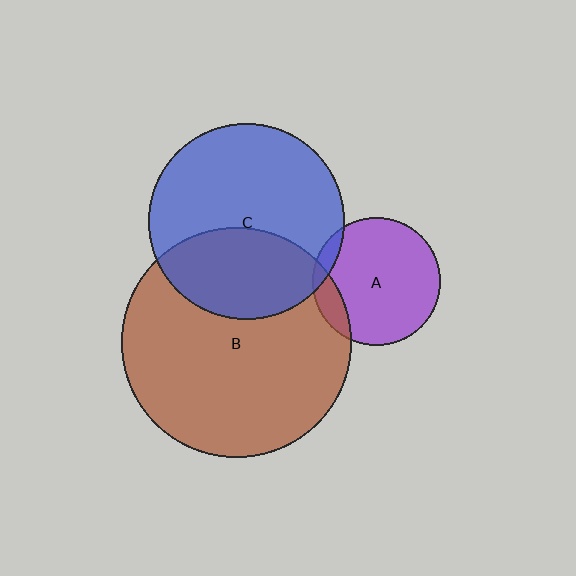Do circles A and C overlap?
Yes.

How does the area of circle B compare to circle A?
Approximately 3.2 times.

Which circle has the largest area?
Circle B (brown).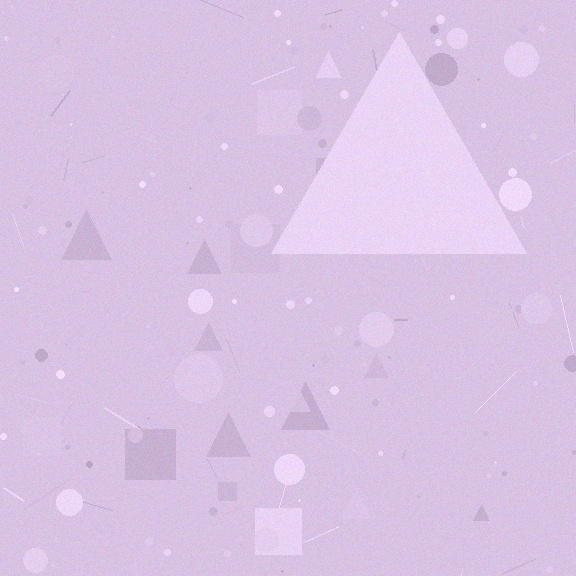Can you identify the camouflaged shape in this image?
The camouflaged shape is a triangle.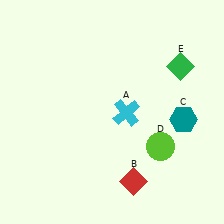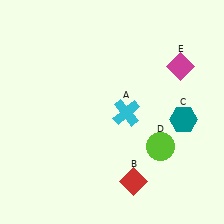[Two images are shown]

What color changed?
The diamond (E) changed from green in Image 1 to magenta in Image 2.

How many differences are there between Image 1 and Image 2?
There is 1 difference between the two images.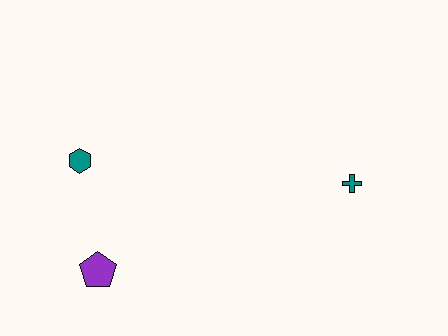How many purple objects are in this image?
There is 1 purple object.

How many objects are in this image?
There are 3 objects.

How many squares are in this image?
There are no squares.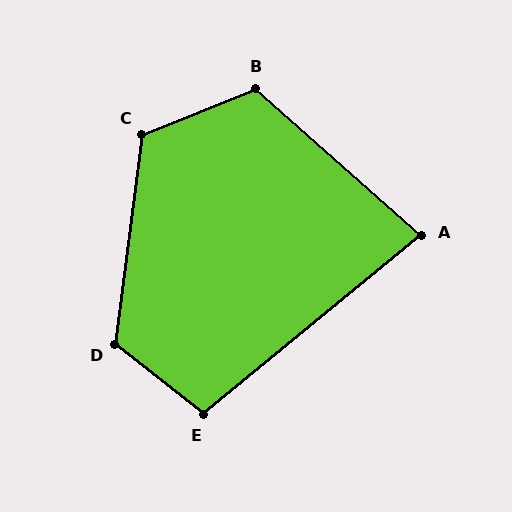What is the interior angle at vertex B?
Approximately 117 degrees (obtuse).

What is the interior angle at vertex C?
Approximately 119 degrees (obtuse).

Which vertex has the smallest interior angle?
A, at approximately 81 degrees.